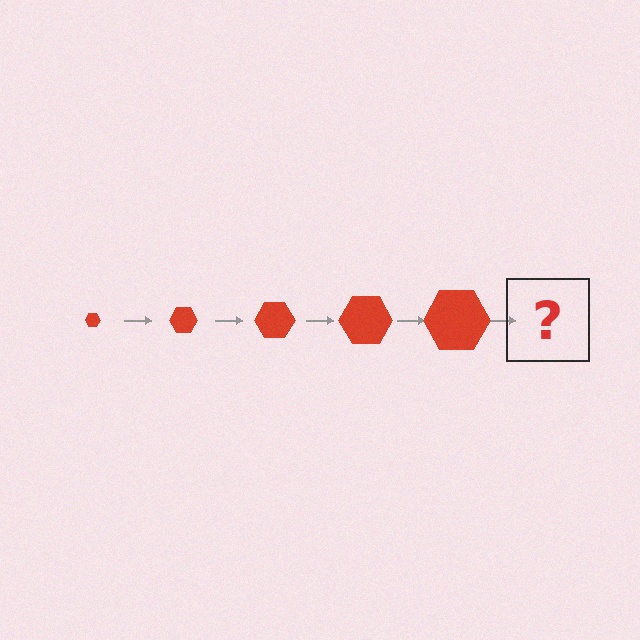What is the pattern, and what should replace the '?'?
The pattern is that the hexagon gets progressively larger each step. The '?' should be a red hexagon, larger than the previous one.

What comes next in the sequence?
The next element should be a red hexagon, larger than the previous one.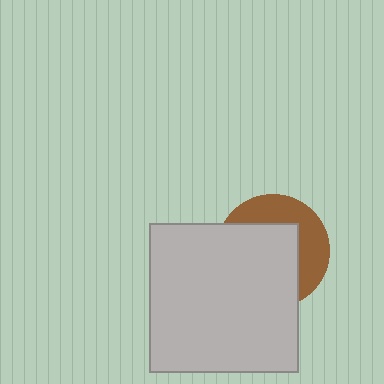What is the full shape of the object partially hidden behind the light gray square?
The partially hidden object is a brown circle.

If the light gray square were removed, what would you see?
You would see the complete brown circle.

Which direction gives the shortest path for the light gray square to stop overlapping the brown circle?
Moving toward the lower-left gives the shortest separation.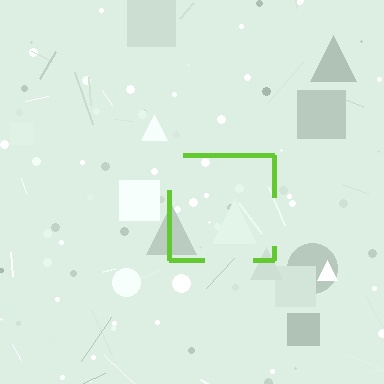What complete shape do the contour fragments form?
The contour fragments form a square.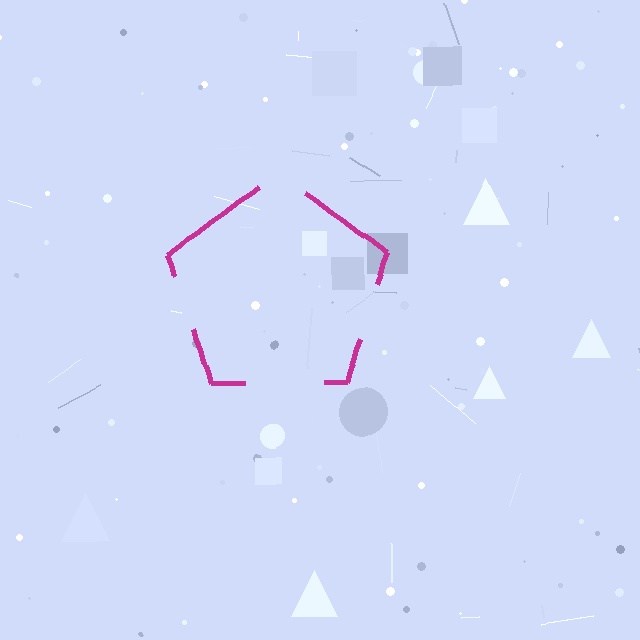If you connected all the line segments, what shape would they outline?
They would outline a pentagon.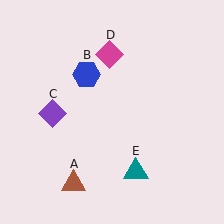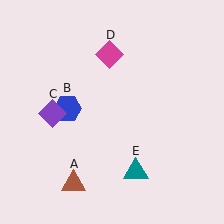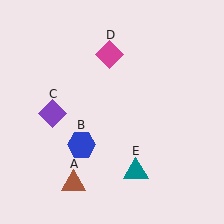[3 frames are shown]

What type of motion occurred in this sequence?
The blue hexagon (object B) rotated counterclockwise around the center of the scene.